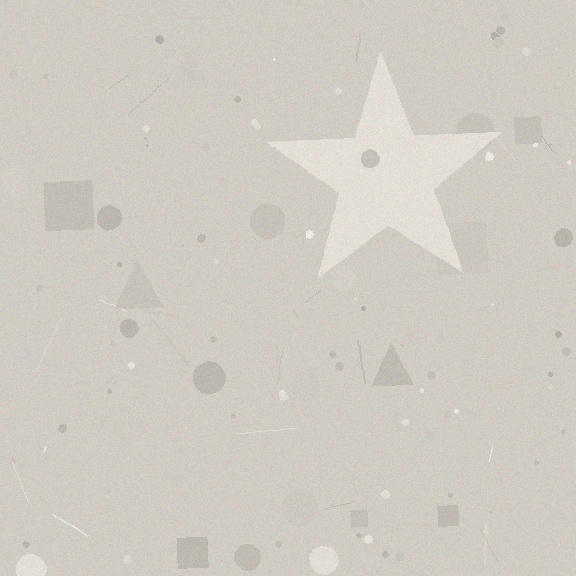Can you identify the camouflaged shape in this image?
The camouflaged shape is a star.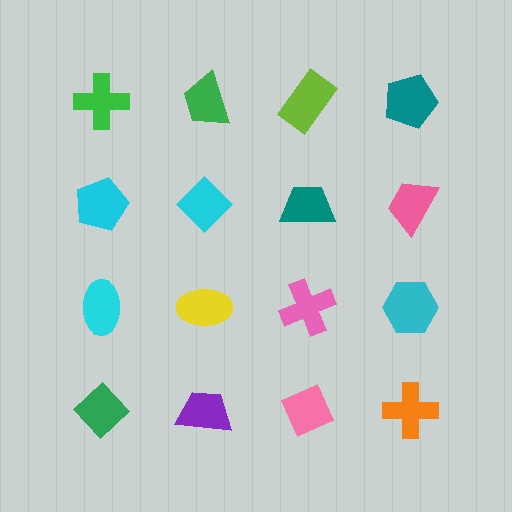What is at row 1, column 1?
A green cross.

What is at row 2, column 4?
A pink trapezoid.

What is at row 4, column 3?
A pink diamond.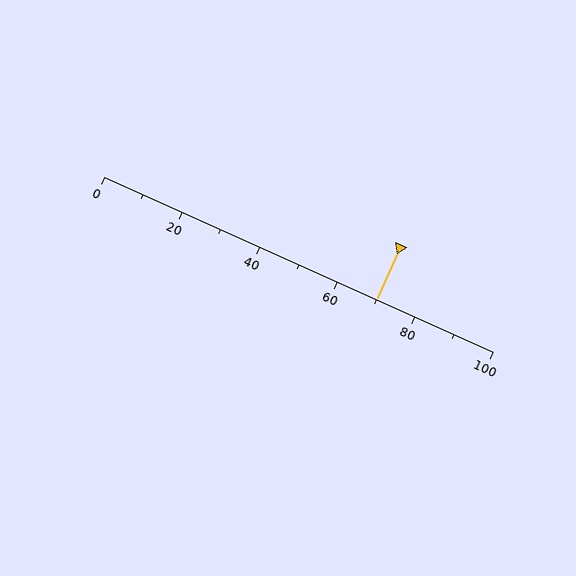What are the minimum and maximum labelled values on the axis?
The axis runs from 0 to 100.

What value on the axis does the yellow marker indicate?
The marker indicates approximately 70.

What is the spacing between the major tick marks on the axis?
The major ticks are spaced 20 apart.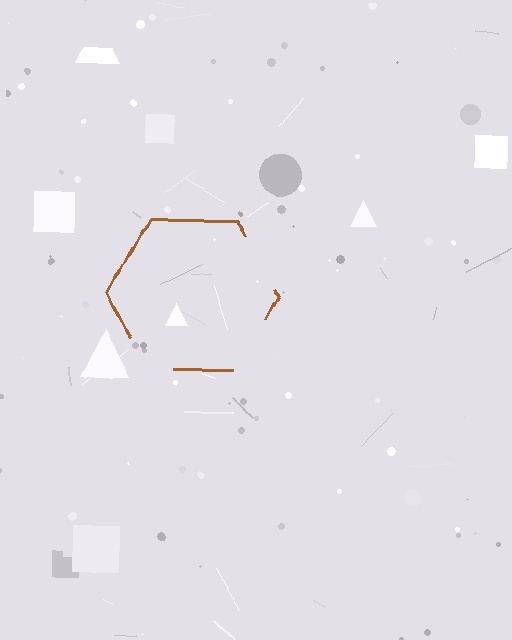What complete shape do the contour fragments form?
The contour fragments form a hexagon.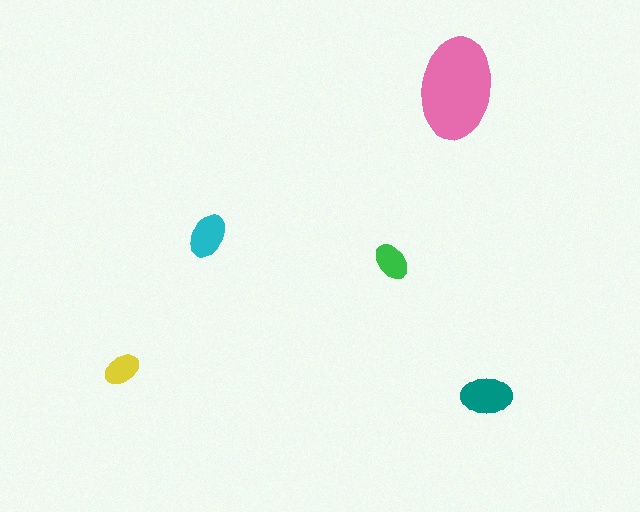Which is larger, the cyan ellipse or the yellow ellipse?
The cyan one.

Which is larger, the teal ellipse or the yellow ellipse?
The teal one.